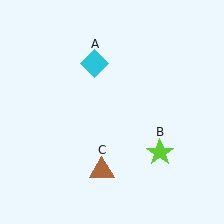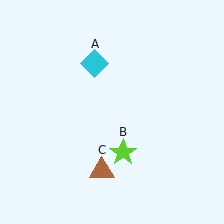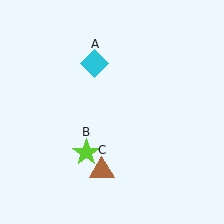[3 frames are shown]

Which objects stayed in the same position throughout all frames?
Cyan diamond (object A) and brown triangle (object C) remained stationary.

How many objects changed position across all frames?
1 object changed position: lime star (object B).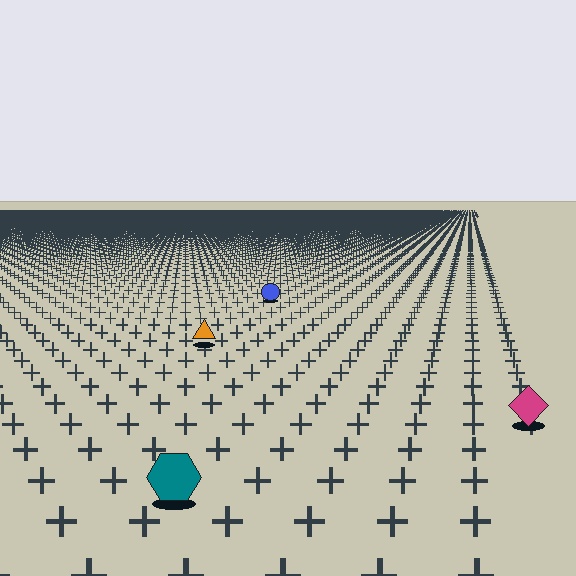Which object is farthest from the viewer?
The blue circle is farthest from the viewer. It appears smaller and the ground texture around it is denser.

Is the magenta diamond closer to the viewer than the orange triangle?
Yes. The magenta diamond is closer — you can tell from the texture gradient: the ground texture is coarser near it.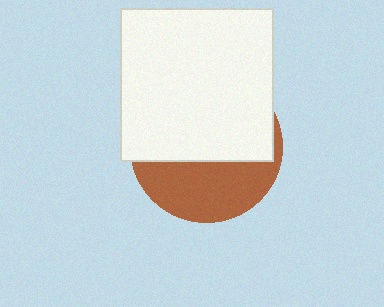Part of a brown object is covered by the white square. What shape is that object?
It is a circle.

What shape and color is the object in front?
The object in front is a white square.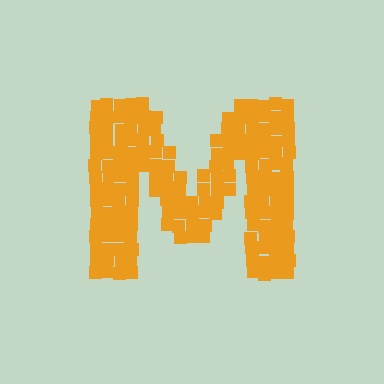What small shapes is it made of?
It is made of small squares.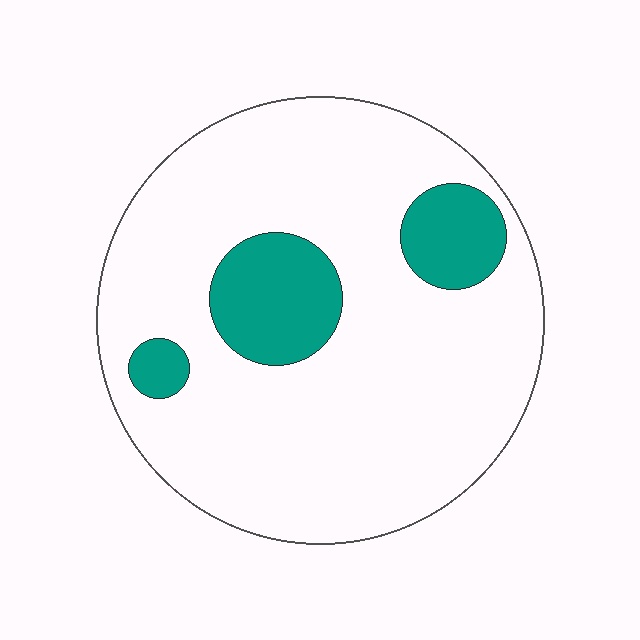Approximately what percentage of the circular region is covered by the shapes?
Approximately 15%.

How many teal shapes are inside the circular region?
3.